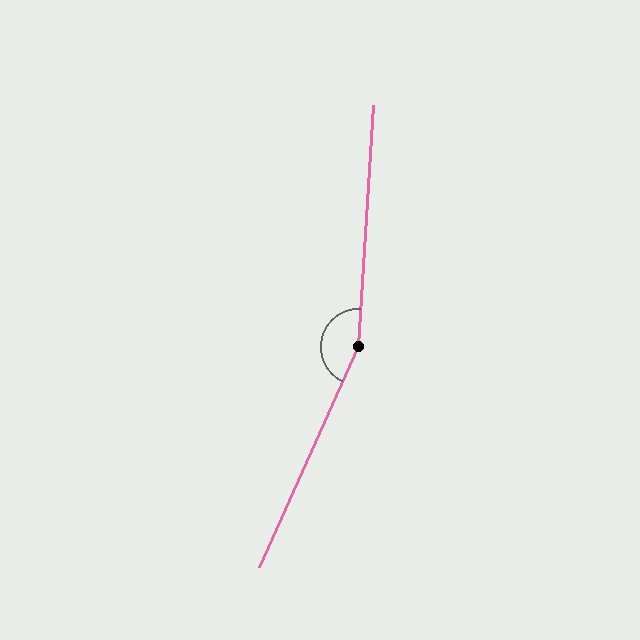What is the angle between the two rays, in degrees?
Approximately 159 degrees.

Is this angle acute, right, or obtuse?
It is obtuse.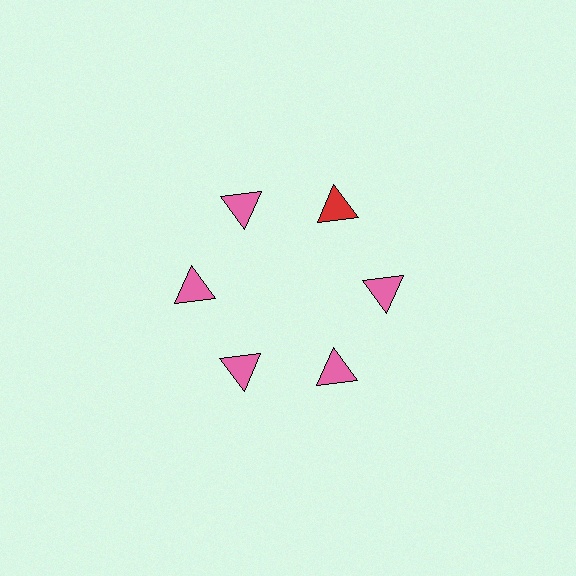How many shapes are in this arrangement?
There are 6 shapes arranged in a ring pattern.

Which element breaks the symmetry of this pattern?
The red triangle at roughly the 1 o'clock position breaks the symmetry. All other shapes are pink triangles.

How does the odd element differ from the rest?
It has a different color: red instead of pink.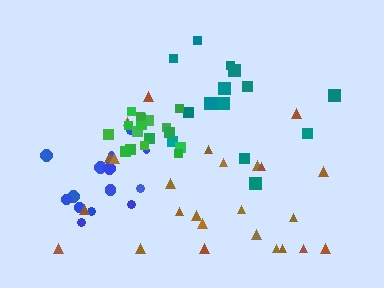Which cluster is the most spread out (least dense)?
Teal.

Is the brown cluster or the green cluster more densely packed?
Green.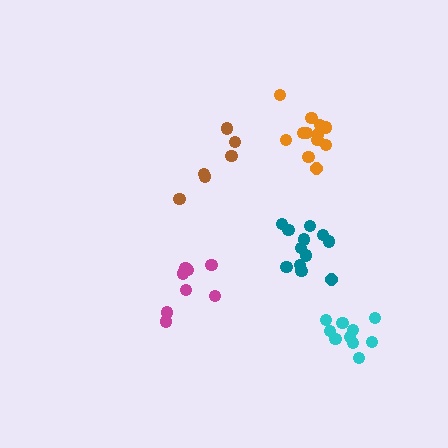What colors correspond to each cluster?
The clusters are colored: cyan, teal, orange, magenta, brown.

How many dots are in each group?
Group 1: 10 dots, Group 2: 12 dots, Group 3: 12 dots, Group 4: 8 dots, Group 5: 6 dots (48 total).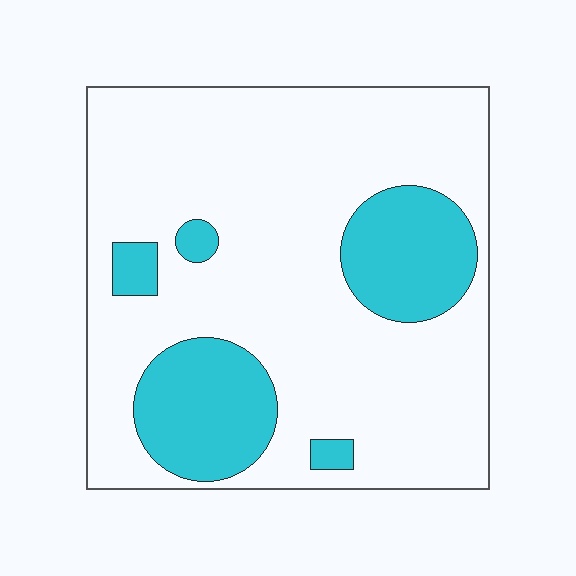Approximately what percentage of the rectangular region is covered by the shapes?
Approximately 25%.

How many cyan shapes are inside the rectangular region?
5.